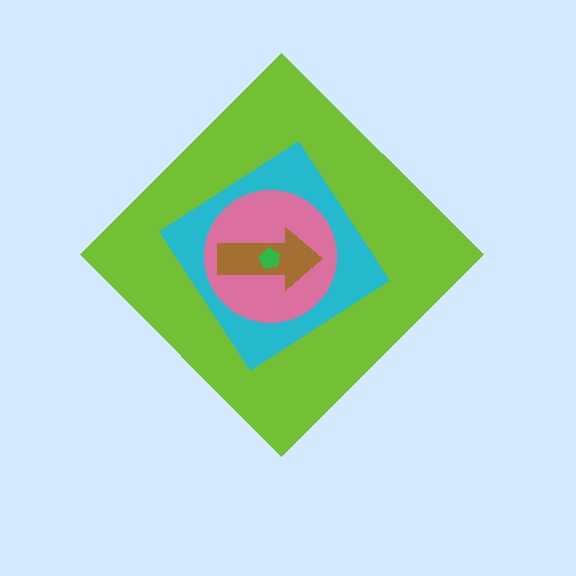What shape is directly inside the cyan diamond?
The pink circle.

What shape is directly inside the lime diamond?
The cyan diamond.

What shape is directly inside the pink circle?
The brown arrow.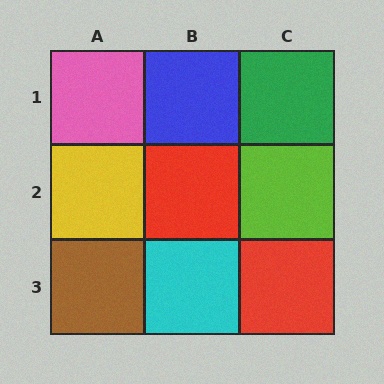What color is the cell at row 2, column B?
Red.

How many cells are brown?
1 cell is brown.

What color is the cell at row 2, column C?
Lime.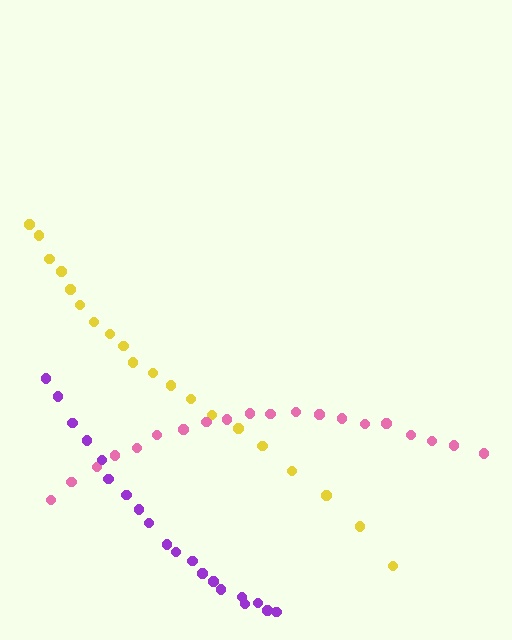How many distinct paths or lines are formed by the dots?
There are 3 distinct paths.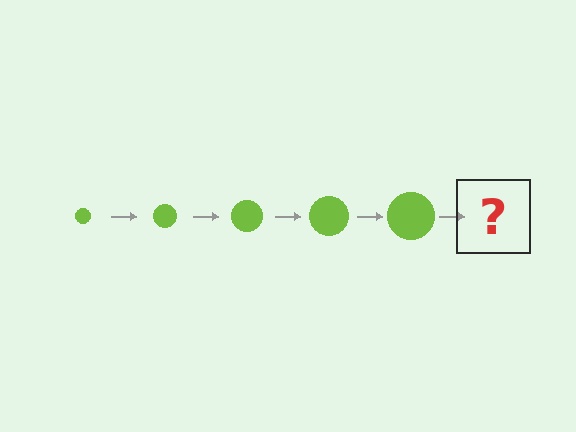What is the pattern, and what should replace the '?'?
The pattern is that the circle gets progressively larger each step. The '?' should be a lime circle, larger than the previous one.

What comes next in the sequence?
The next element should be a lime circle, larger than the previous one.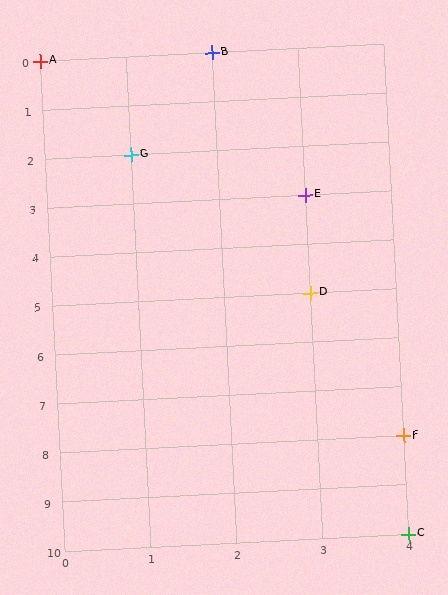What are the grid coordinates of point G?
Point G is at grid coordinates (1, 2).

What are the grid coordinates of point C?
Point C is at grid coordinates (4, 10).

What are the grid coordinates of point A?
Point A is at grid coordinates (0, 0).